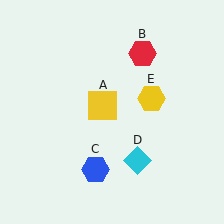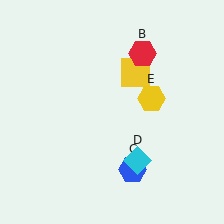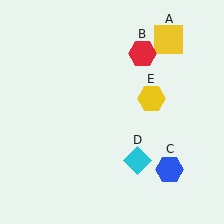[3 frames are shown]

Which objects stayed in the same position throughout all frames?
Red hexagon (object B) and cyan diamond (object D) and yellow hexagon (object E) remained stationary.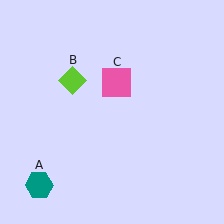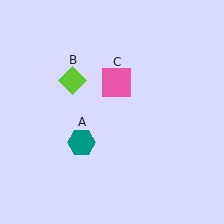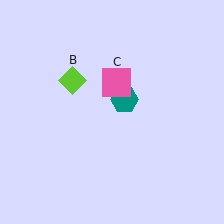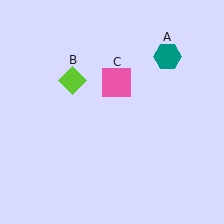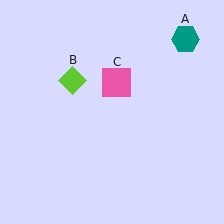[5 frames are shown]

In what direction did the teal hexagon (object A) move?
The teal hexagon (object A) moved up and to the right.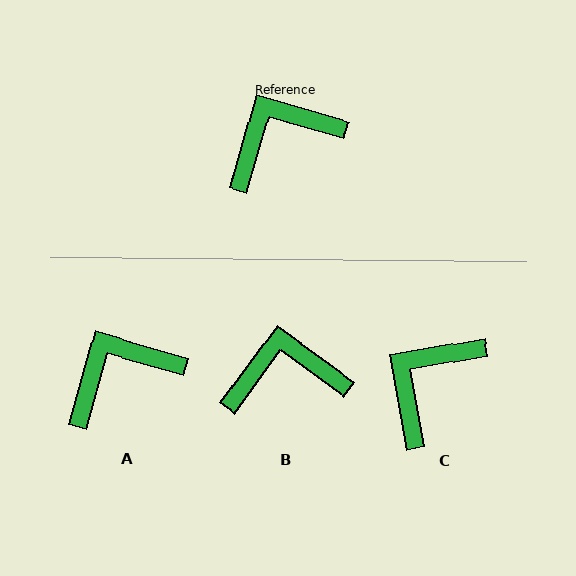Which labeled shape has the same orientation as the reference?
A.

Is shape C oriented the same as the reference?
No, it is off by about 26 degrees.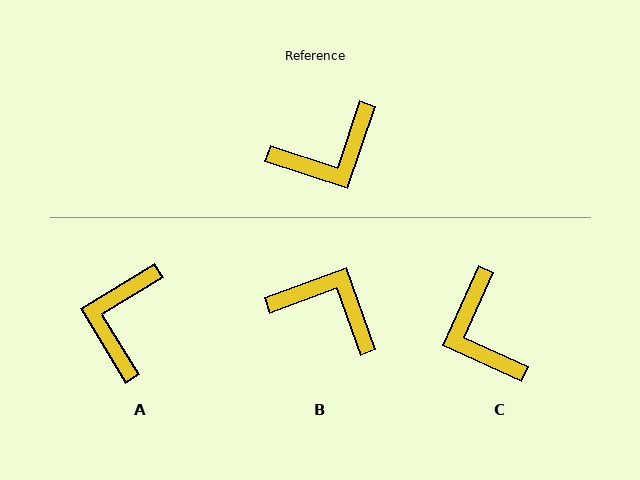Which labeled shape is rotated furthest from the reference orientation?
A, about 130 degrees away.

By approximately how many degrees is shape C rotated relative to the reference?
Approximately 96 degrees clockwise.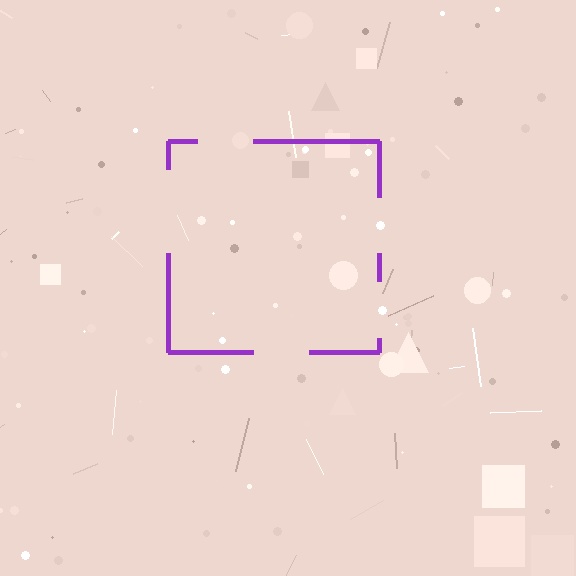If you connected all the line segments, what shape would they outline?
They would outline a square.